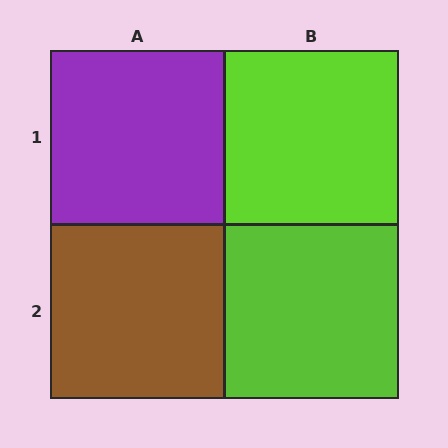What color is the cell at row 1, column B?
Lime.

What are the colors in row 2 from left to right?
Brown, lime.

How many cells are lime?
2 cells are lime.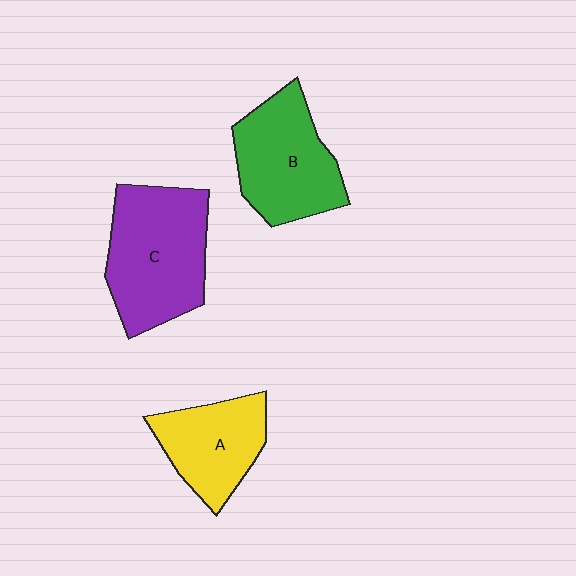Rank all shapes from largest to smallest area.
From largest to smallest: C (purple), B (green), A (yellow).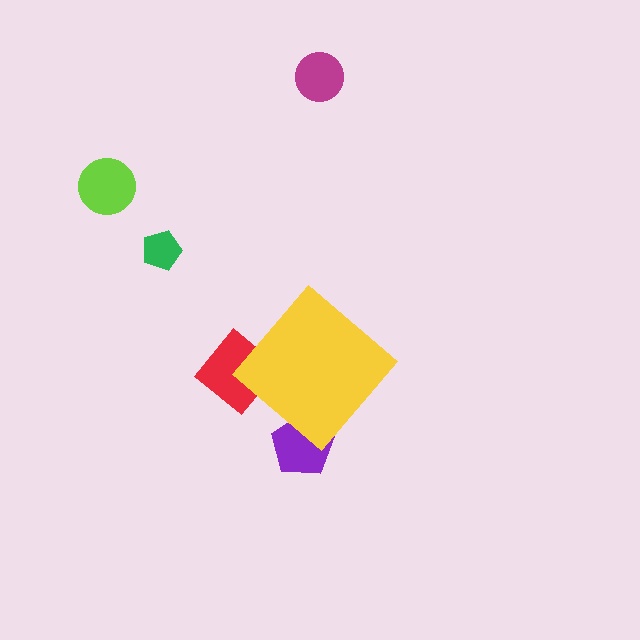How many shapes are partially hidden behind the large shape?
2 shapes are partially hidden.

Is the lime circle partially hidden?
No, the lime circle is fully visible.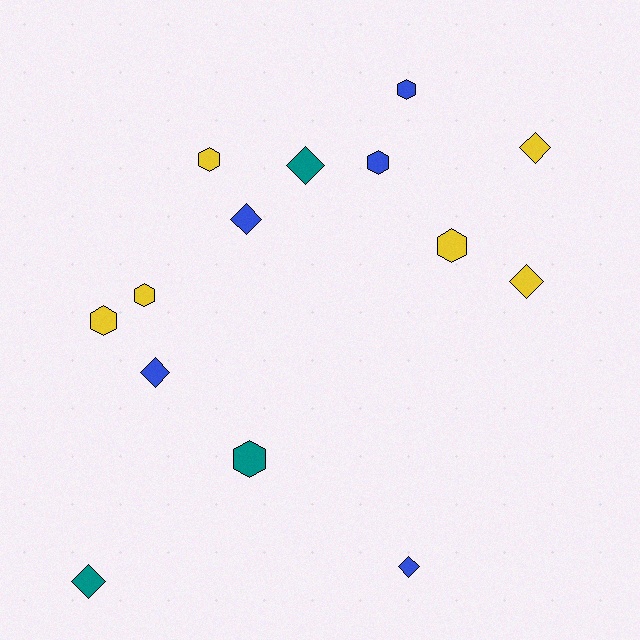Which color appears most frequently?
Yellow, with 6 objects.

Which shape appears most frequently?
Hexagon, with 7 objects.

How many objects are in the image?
There are 14 objects.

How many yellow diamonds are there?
There are 2 yellow diamonds.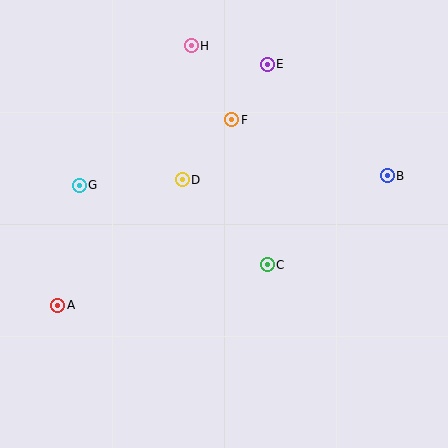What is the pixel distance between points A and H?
The distance between A and H is 292 pixels.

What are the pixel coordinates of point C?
Point C is at (267, 265).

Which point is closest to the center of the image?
Point C at (267, 265) is closest to the center.